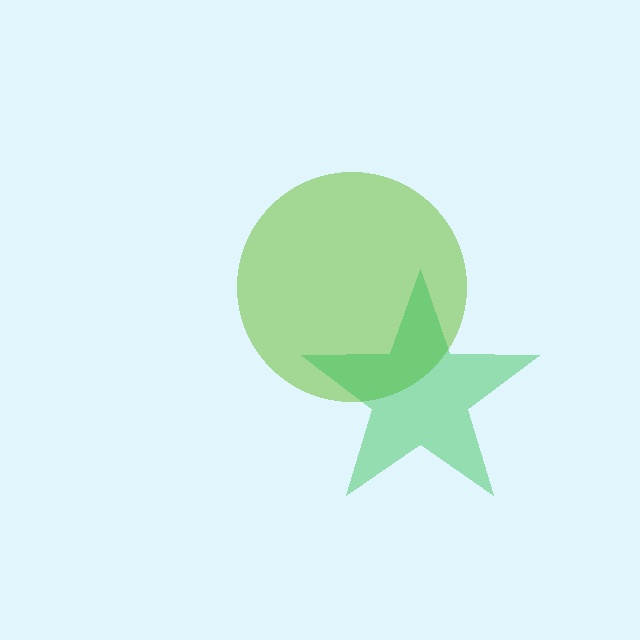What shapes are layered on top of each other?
The layered shapes are: a lime circle, a green star.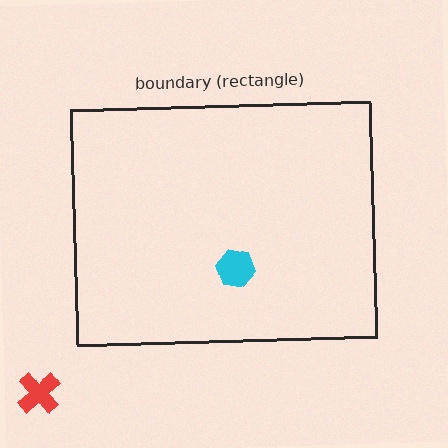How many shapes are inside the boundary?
1 inside, 1 outside.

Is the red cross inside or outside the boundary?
Outside.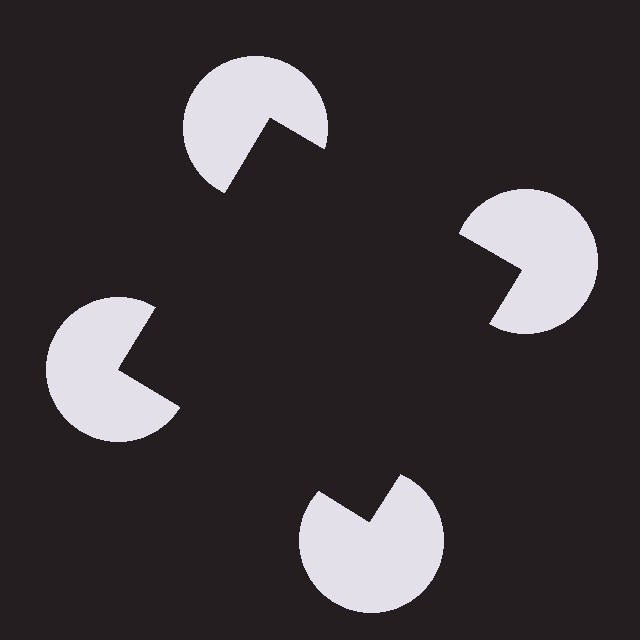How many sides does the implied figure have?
4 sides.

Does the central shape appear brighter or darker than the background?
It typically appears slightly darker than the background, even though no actual brightness change is drawn.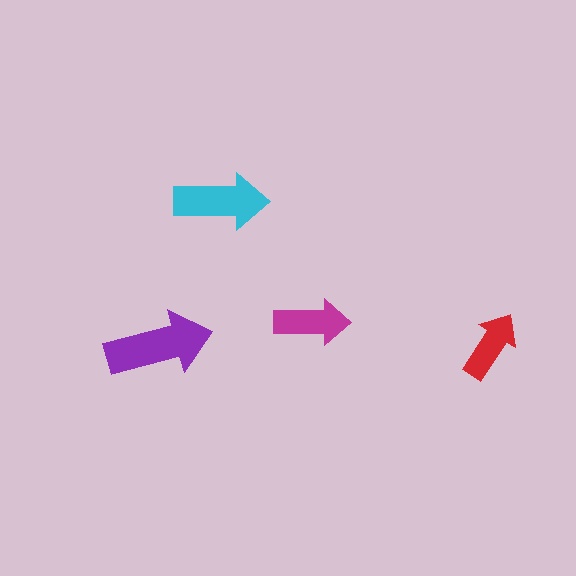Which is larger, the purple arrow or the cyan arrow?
The purple one.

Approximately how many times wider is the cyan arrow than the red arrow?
About 1.5 times wider.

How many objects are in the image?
There are 4 objects in the image.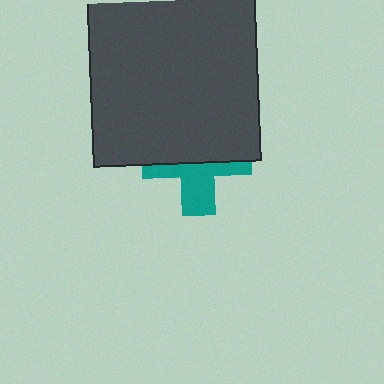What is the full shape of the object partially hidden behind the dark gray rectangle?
The partially hidden object is a teal cross.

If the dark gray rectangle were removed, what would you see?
You would see the complete teal cross.